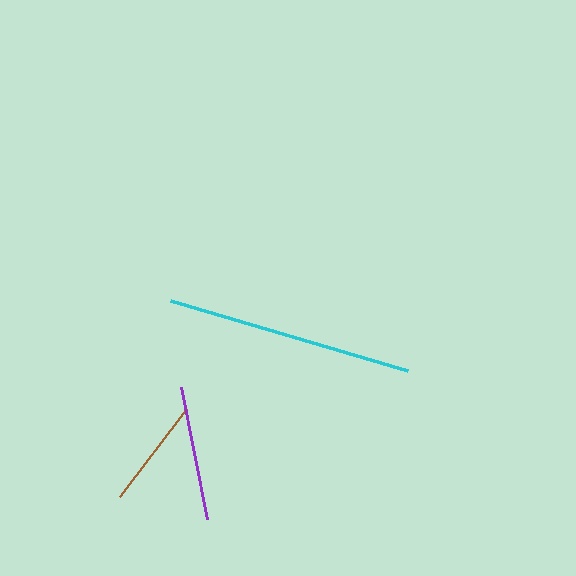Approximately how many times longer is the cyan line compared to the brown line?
The cyan line is approximately 2.2 times the length of the brown line.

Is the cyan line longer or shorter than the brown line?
The cyan line is longer than the brown line.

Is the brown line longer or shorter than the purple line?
The purple line is longer than the brown line.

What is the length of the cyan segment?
The cyan segment is approximately 247 pixels long.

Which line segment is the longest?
The cyan line is the longest at approximately 247 pixels.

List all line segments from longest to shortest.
From longest to shortest: cyan, purple, brown.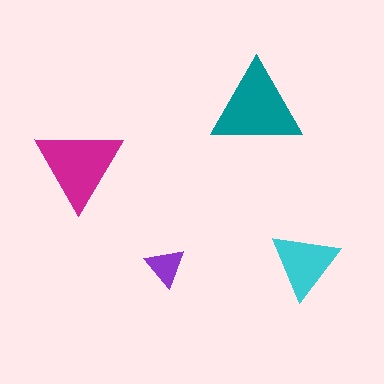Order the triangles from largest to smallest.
the teal one, the magenta one, the cyan one, the purple one.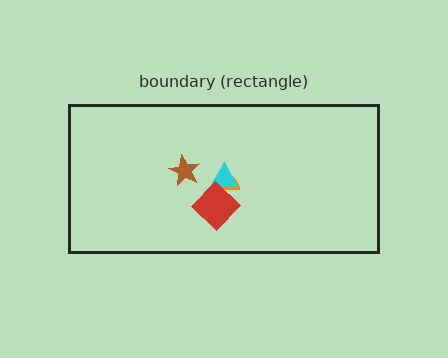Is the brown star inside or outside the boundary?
Inside.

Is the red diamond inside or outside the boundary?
Inside.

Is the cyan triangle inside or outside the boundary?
Inside.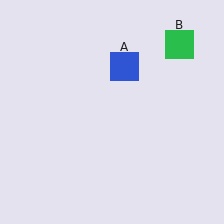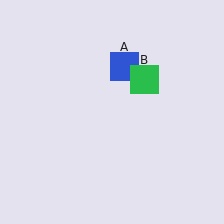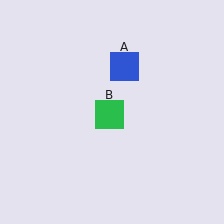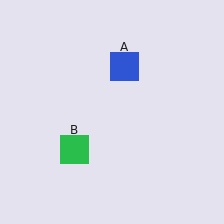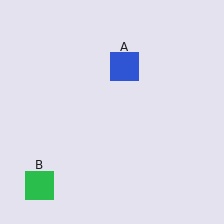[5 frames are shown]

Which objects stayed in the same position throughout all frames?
Blue square (object A) remained stationary.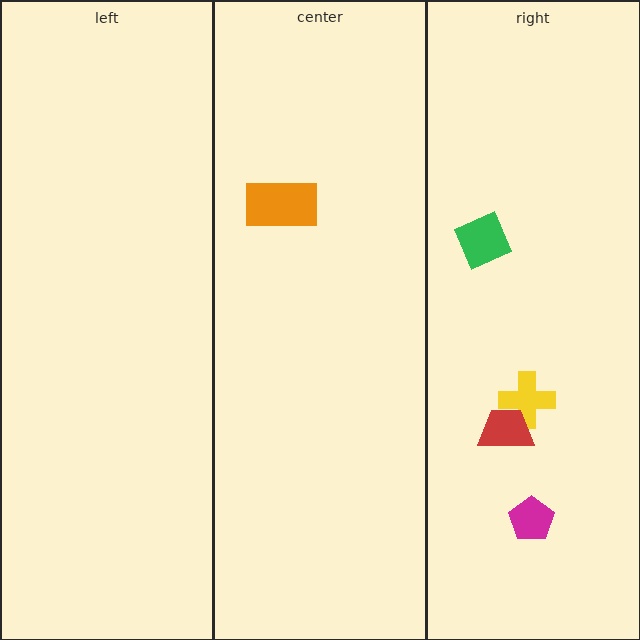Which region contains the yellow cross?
The right region.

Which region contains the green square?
The right region.